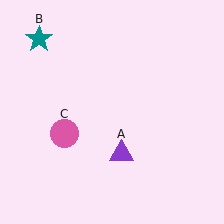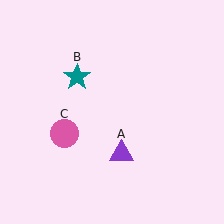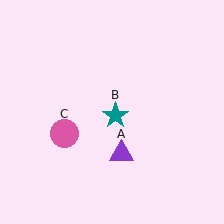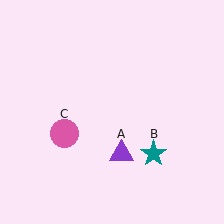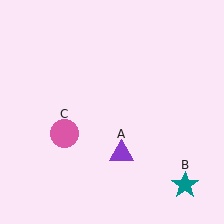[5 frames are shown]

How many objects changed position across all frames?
1 object changed position: teal star (object B).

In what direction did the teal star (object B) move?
The teal star (object B) moved down and to the right.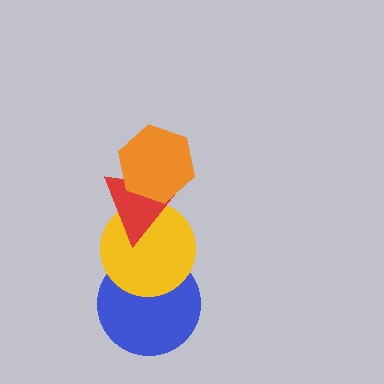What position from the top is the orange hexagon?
The orange hexagon is 1st from the top.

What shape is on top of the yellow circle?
The red triangle is on top of the yellow circle.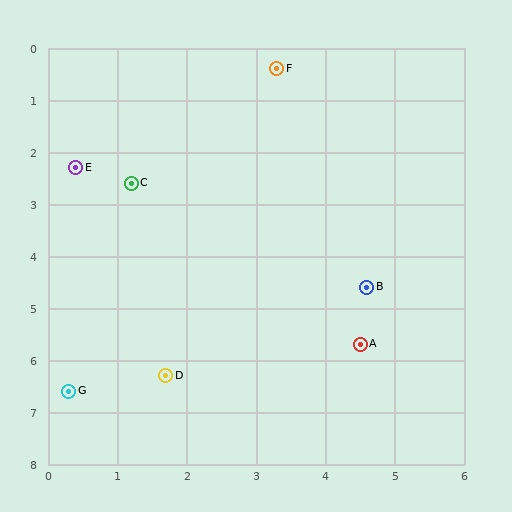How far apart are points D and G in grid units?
Points D and G are about 1.4 grid units apart.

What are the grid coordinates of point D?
Point D is at approximately (1.7, 6.3).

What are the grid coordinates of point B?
Point B is at approximately (4.6, 4.6).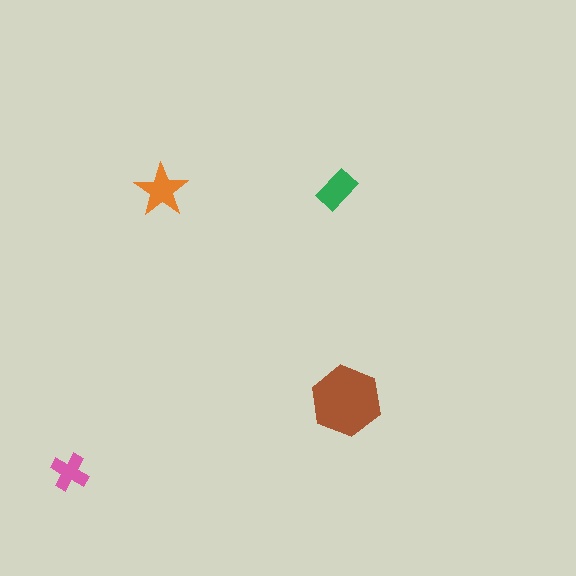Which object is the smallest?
The pink cross.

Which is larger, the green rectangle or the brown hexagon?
The brown hexagon.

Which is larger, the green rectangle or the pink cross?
The green rectangle.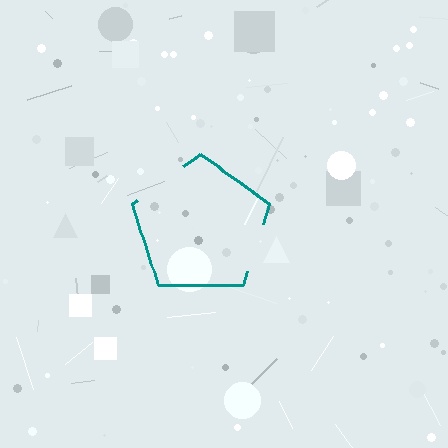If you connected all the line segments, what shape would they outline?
They would outline a pentagon.